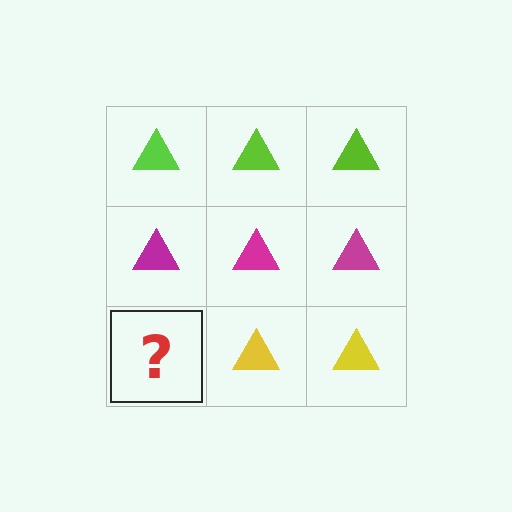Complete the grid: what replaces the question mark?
The question mark should be replaced with a yellow triangle.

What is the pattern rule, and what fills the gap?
The rule is that each row has a consistent color. The gap should be filled with a yellow triangle.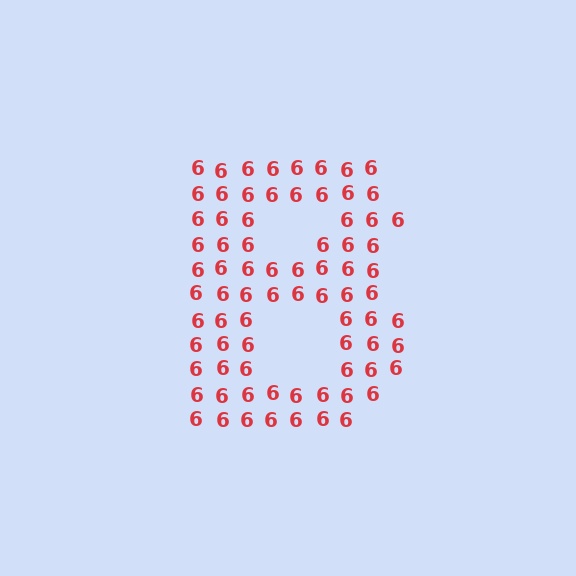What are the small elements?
The small elements are digit 6's.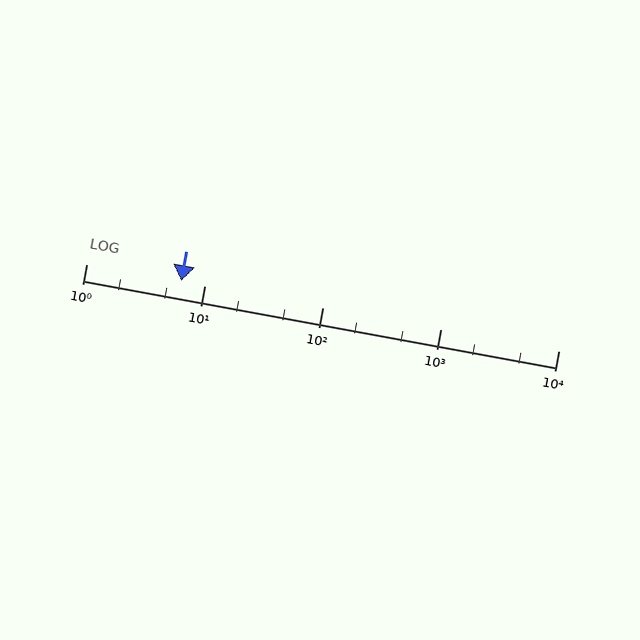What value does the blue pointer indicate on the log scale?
The pointer indicates approximately 6.4.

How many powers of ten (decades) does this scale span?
The scale spans 4 decades, from 1 to 10000.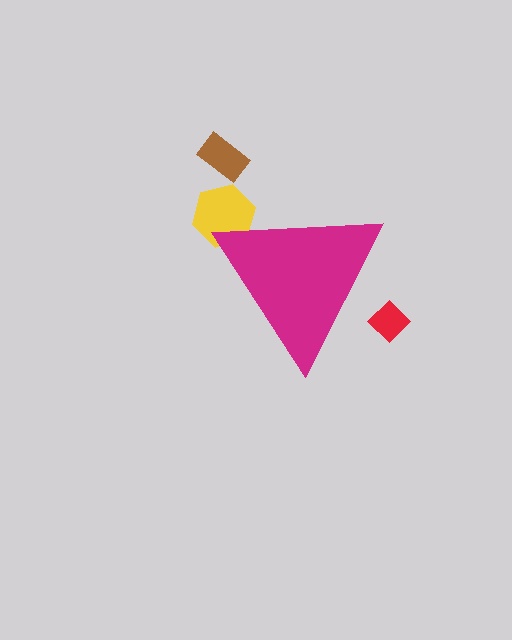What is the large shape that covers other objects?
A magenta triangle.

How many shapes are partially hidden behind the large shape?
2 shapes are partially hidden.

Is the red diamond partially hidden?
Yes, the red diamond is partially hidden behind the magenta triangle.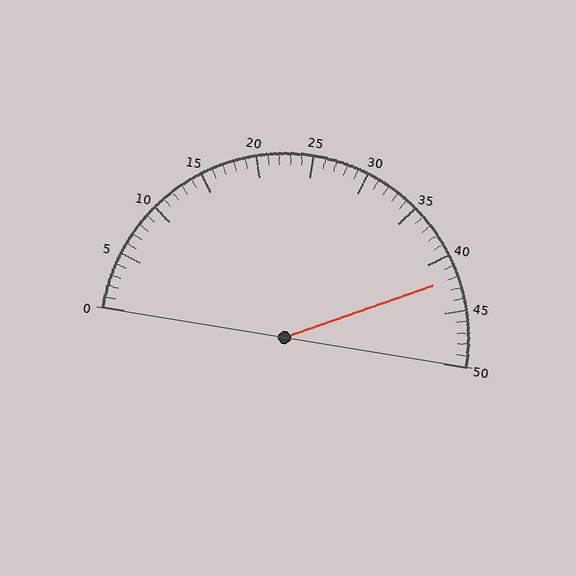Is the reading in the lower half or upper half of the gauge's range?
The reading is in the upper half of the range (0 to 50).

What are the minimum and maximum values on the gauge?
The gauge ranges from 0 to 50.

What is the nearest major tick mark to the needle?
The nearest major tick mark is 40.